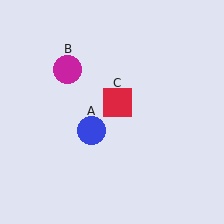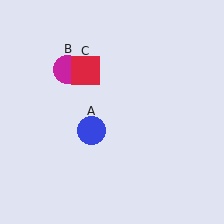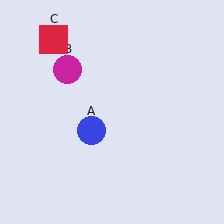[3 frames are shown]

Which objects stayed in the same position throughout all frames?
Blue circle (object A) and magenta circle (object B) remained stationary.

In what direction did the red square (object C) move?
The red square (object C) moved up and to the left.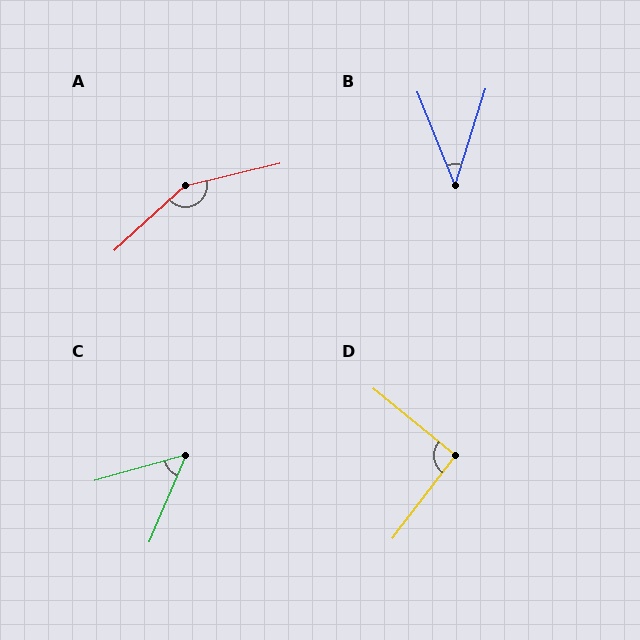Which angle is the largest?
A, at approximately 151 degrees.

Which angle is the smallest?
B, at approximately 39 degrees.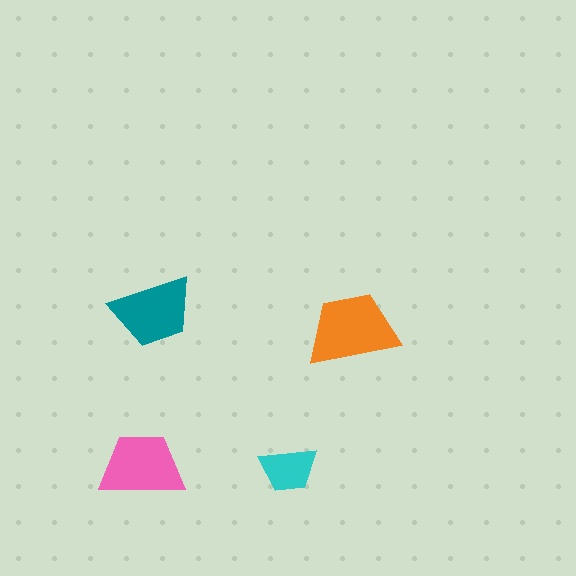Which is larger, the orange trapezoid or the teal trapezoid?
The orange one.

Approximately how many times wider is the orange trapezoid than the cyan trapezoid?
About 1.5 times wider.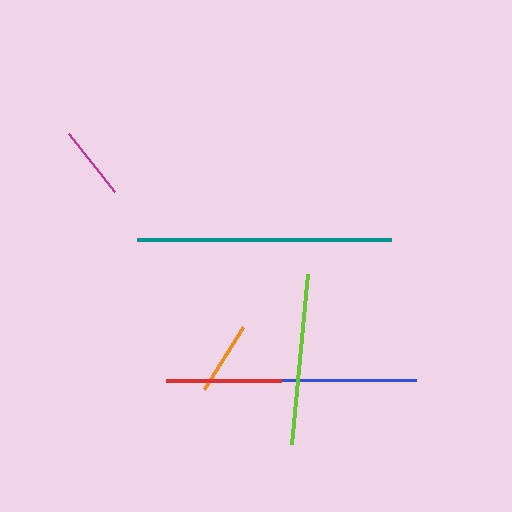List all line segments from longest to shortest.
From longest to shortest: teal, blue, lime, red, magenta, orange.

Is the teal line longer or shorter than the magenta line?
The teal line is longer than the magenta line.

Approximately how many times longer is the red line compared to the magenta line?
The red line is approximately 1.6 times the length of the magenta line.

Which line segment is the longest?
The teal line is the longest at approximately 254 pixels.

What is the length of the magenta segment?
The magenta segment is approximately 73 pixels long.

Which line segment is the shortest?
The orange line is the shortest at approximately 72 pixels.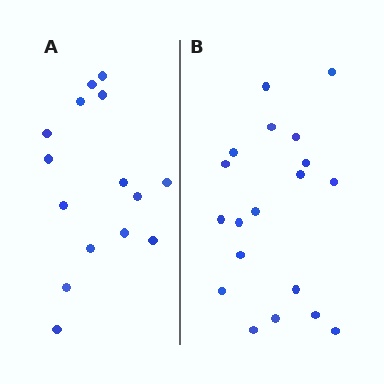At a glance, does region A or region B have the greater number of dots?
Region B (the right region) has more dots.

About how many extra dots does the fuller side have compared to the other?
Region B has about 4 more dots than region A.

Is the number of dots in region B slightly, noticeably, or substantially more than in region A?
Region B has noticeably more, but not dramatically so. The ratio is roughly 1.3 to 1.